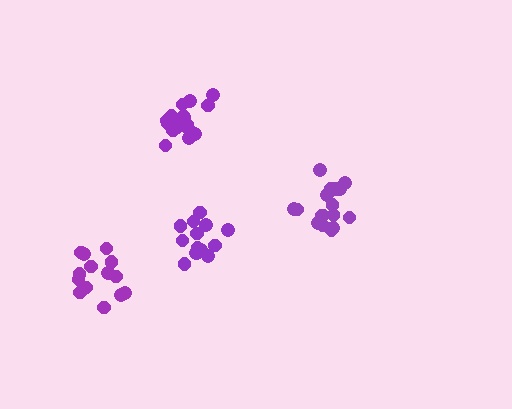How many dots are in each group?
Group 1: 17 dots, Group 2: 14 dots, Group 3: 18 dots, Group 4: 14 dots (63 total).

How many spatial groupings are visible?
There are 4 spatial groupings.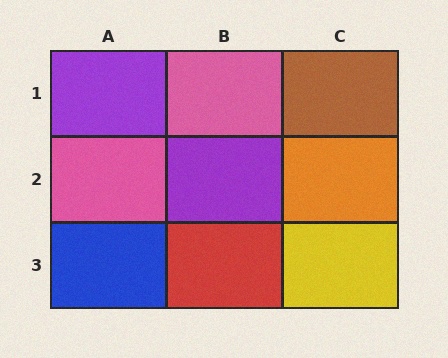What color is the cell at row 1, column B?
Pink.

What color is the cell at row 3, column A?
Blue.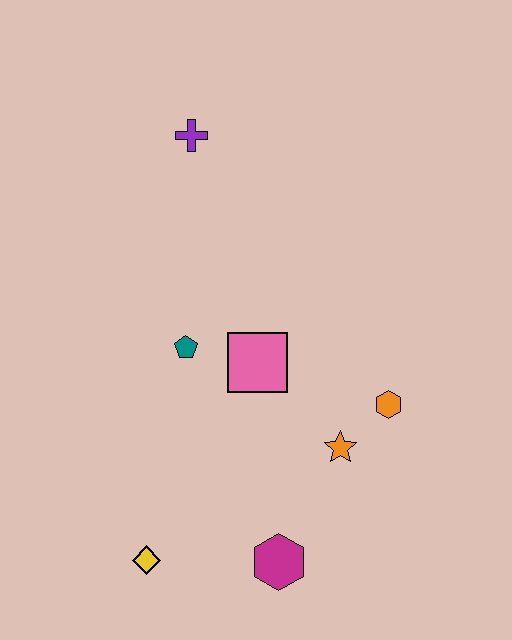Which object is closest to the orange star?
The orange hexagon is closest to the orange star.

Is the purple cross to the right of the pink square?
No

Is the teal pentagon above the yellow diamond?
Yes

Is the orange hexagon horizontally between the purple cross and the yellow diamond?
No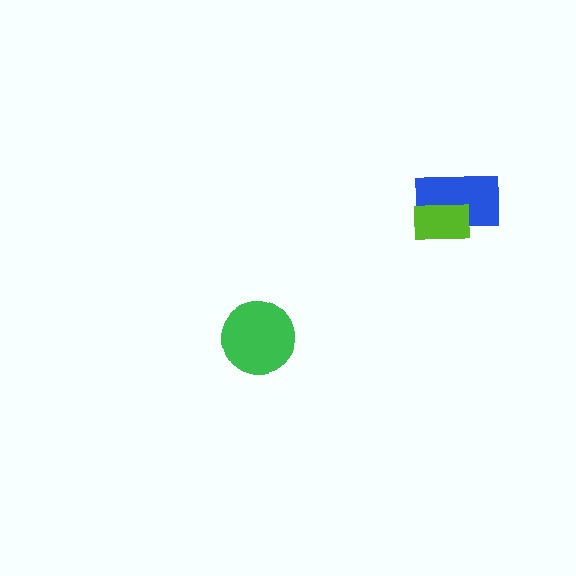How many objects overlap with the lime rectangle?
1 object overlaps with the lime rectangle.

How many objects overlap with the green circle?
0 objects overlap with the green circle.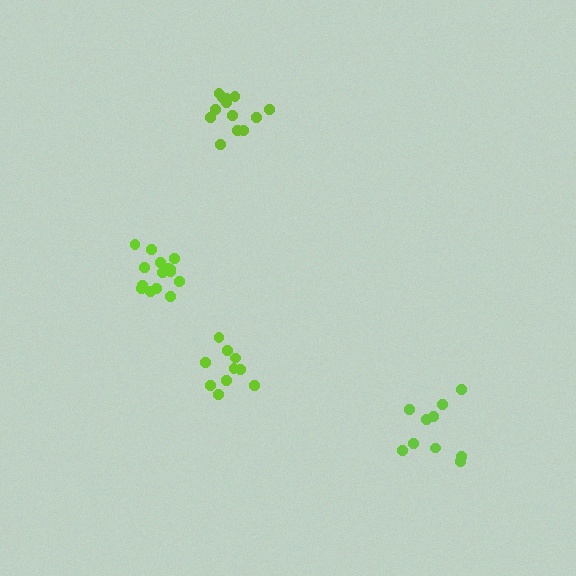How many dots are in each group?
Group 1: 10 dots, Group 2: 10 dots, Group 3: 15 dots, Group 4: 13 dots (48 total).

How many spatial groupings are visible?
There are 4 spatial groupings.